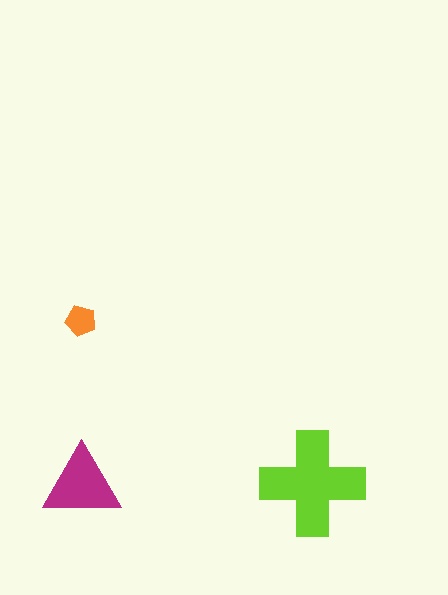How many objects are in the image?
There are 3 objects in the image.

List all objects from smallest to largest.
The orange pentagon, the magenta triangle, the lime cross.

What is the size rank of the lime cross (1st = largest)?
1st.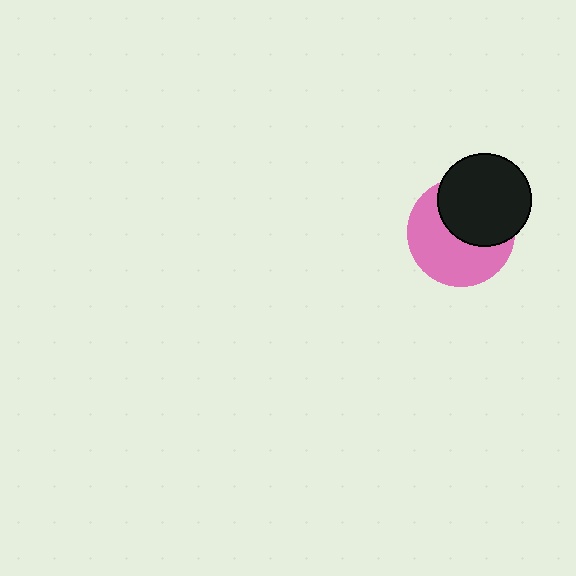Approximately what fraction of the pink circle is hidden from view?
Roughly 44% of the pink circle is hidden behind the black circle.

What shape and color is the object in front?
The object in front is a black circle.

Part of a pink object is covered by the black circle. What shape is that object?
It is a circle.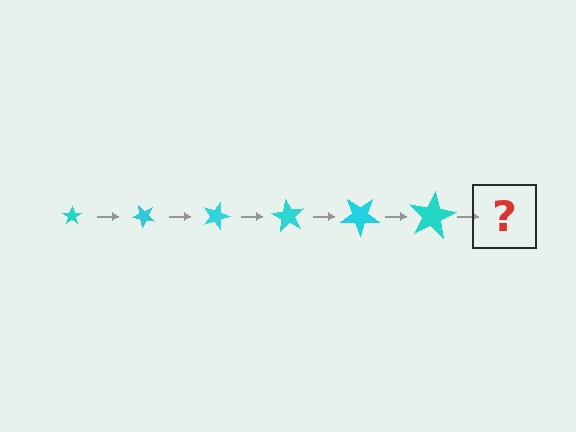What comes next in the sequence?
The next element should be a star, larger than the previous one and rotated 270 degrees from the start.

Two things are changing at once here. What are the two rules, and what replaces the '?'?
The two rules are that the star grows larger each step and it rotates 45 degrees each step. The '?' should be a star, larger than the previous one and rotated 270 degrees from the start.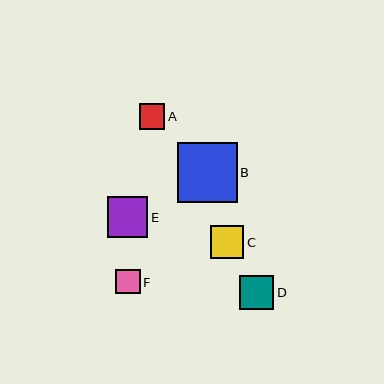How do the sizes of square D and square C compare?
Square D and square C are approximately the same size.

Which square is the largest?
Square B is the largest with a size of approximately 60 pixels.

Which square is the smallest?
Square F is the smallest with a size of approximately 25 pixels.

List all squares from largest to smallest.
From largest to smallest: B, E, D, C, A, F.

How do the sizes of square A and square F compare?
Square A and square F are approximately the same size.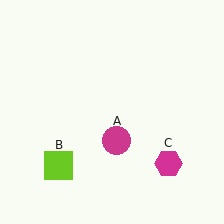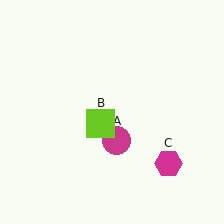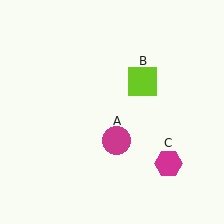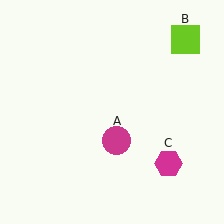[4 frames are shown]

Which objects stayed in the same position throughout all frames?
Magenta circle (object A) and magenta hexagon (object C) remained stationary.